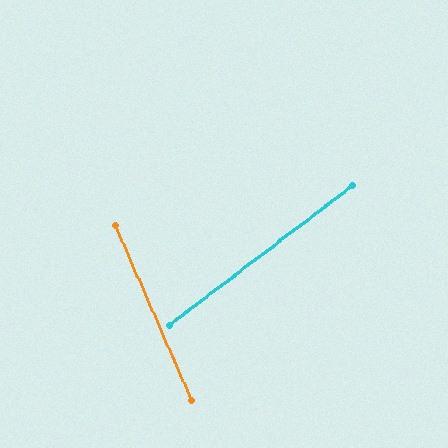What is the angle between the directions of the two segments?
Approximately 76 degrees.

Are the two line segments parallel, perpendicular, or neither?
Neither parallel nor perpendicular — they differ by about 76°.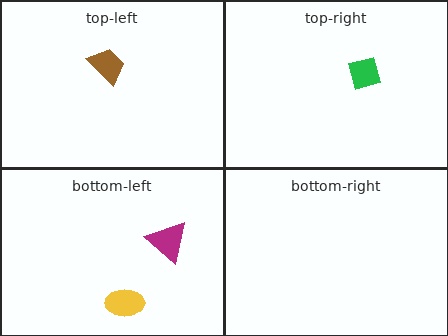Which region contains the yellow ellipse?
The bottom-left region.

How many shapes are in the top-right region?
1.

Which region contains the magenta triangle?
The bottom-left region.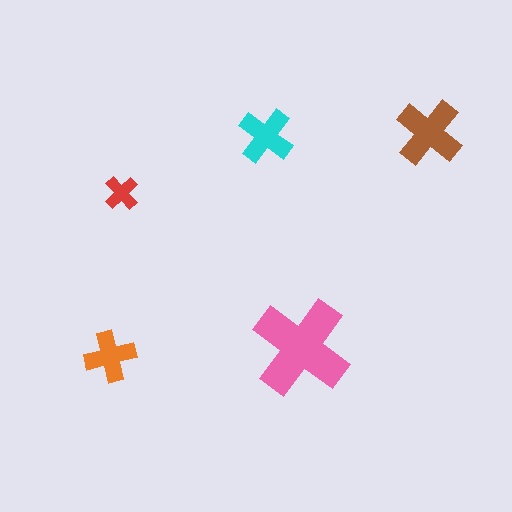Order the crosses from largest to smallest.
the pink one, the brown one, the cyan one, the orange one, the red one.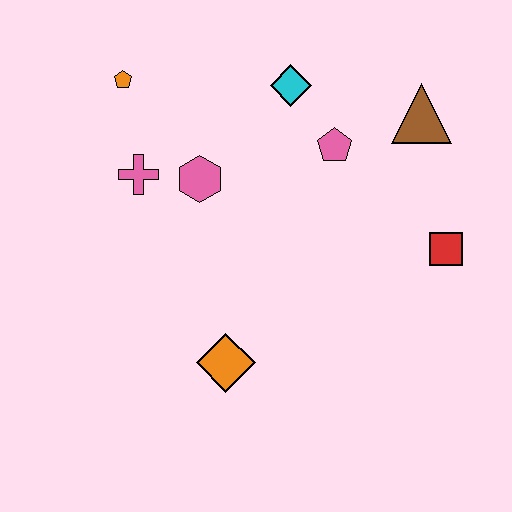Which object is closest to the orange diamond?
The pink hexagon is closest to the orange diamond.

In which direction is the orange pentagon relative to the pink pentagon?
The orange pentagon is to the left of the pink pentagon.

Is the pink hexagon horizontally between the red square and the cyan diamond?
No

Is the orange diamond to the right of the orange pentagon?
Yes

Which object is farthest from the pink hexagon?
The red square is farthest from the pink hexagon.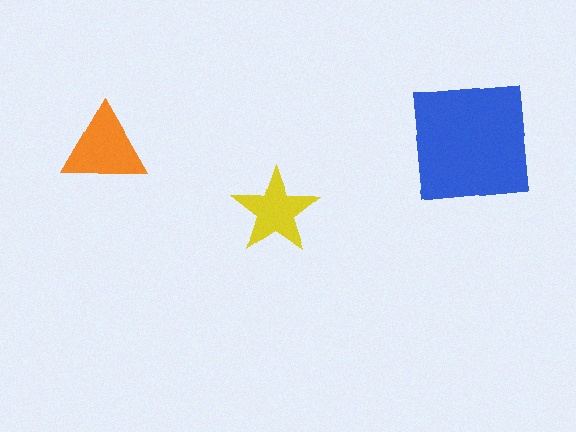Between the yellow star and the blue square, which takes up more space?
The blue square.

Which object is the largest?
The blue square.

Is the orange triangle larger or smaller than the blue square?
Smaller.